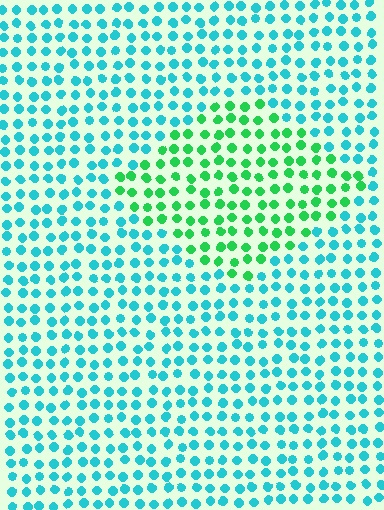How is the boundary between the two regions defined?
The boundary is defined purely by a slight shift in hue (about 48 degrees). Spacing, size, and orientation are identical on both sides.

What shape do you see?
I see a diamond.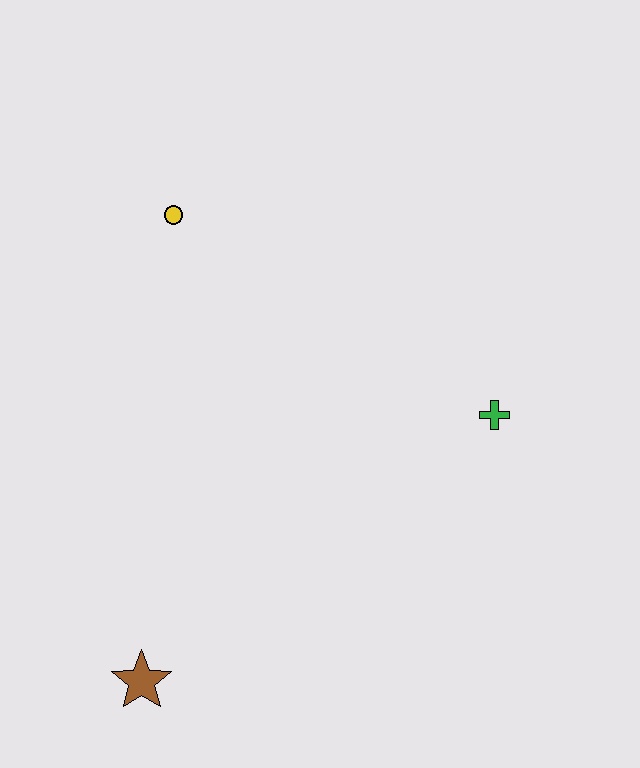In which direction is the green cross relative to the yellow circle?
The green cross is to the right of the yellow circle.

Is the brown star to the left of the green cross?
Yes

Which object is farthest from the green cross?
The brown star is farthest from the green cross.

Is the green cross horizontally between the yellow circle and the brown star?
No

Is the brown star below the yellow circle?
Yes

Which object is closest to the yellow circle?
The green cross is closest to the yellow circle.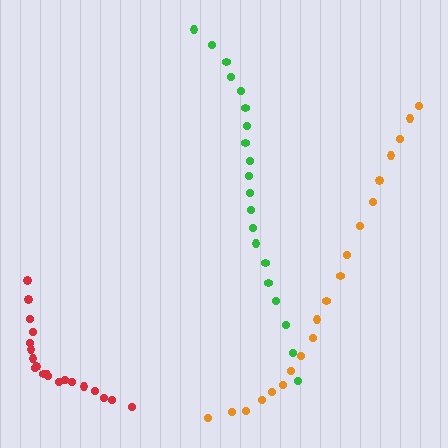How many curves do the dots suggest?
There are 3 distinct paths.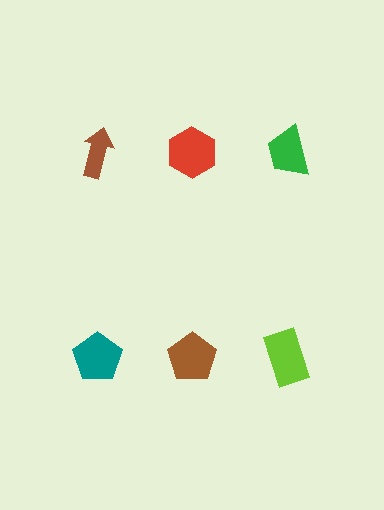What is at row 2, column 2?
A brown pentagon.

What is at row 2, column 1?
A teal pentagon.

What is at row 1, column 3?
A green trapezoid.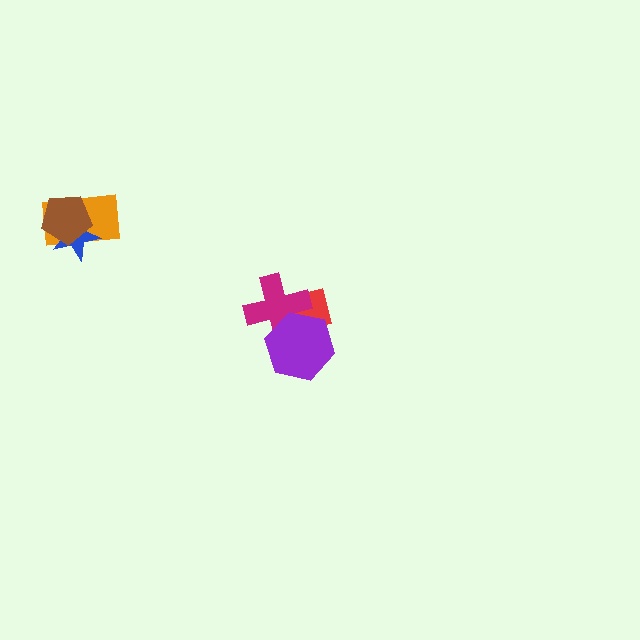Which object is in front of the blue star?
The brown pentagon is in front of the blue star.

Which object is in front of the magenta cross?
The purple hexagon is in front of the magenta cross.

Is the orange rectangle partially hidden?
Yes, it is partially covered by another shape.